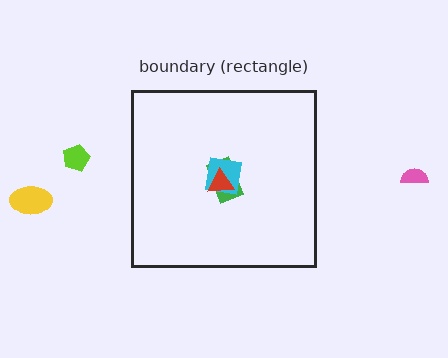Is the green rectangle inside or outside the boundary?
Inside.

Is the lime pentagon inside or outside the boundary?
Outside.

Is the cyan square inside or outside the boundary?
Inside.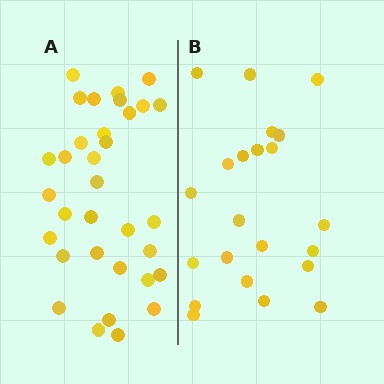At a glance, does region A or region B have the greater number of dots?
Region A (the left region) has more dots.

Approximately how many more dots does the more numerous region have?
Region A has roughly 12 or so more dots than region B.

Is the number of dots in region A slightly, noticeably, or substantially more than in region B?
Region A has substantially more. The ratio is roughly 1.5 to 1.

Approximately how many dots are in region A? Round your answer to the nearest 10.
About 30 dots. (The exact count is 33, which rounds to 30.)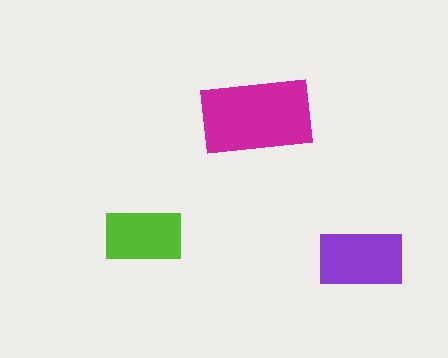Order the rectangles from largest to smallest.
the magenta one, the purple one, the lime one.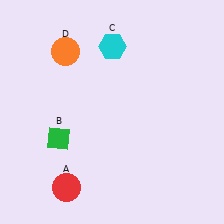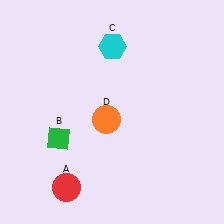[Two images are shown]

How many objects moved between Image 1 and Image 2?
1 object moved between the two images.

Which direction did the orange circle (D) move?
The orange circle (D) moved down.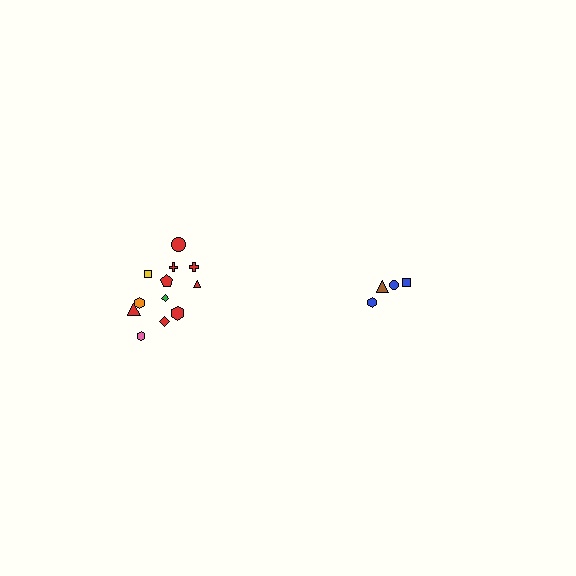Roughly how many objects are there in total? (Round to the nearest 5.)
Roughly 15 objects in total.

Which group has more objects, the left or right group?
The left group.